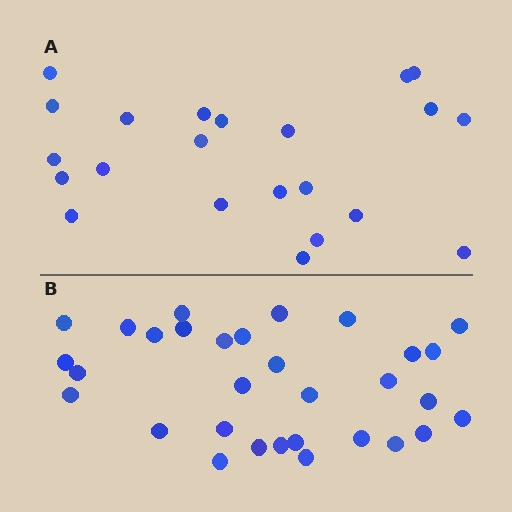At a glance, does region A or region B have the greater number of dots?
Region B (the bottom region) has more dots.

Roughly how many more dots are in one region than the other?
Region B has roughly 8 or so more dots than region A.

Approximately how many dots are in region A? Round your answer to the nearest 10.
About 20 dots. (The exact count is 22, which rounds to 20.)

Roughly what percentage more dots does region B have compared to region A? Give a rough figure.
About 40% more.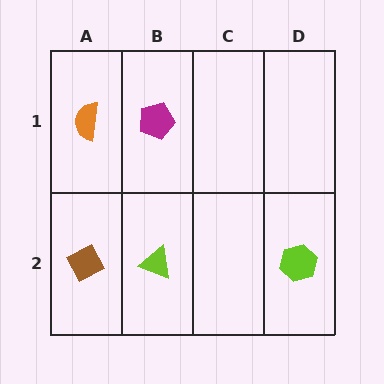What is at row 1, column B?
A magenta pentagon.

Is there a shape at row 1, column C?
No, that cell is empty.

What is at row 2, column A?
A brown diamond.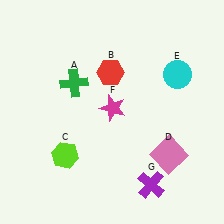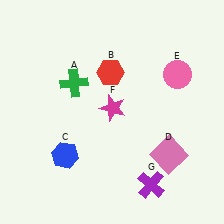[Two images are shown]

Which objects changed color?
C changed from lime to blue. E changed from cyan to pink.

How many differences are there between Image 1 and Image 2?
There are 2 differences between the two images.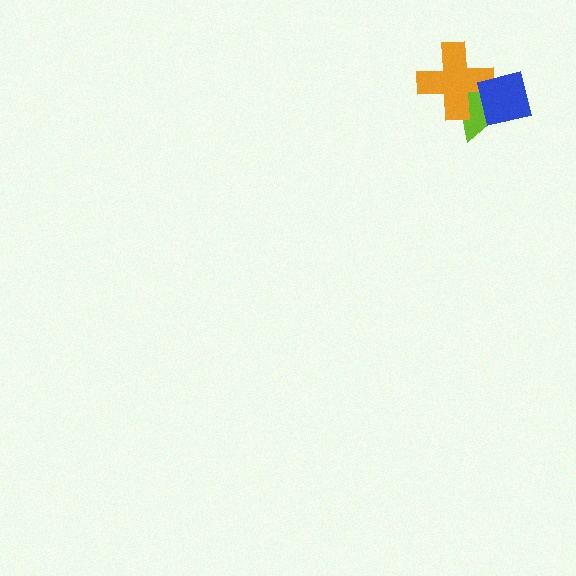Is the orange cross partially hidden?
Yes, it is partially covered by another shape.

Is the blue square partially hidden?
No, no other shape covers it.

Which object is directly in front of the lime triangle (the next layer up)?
The orange cross is directly in front of the lime triangle.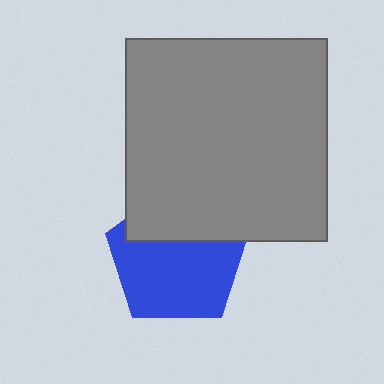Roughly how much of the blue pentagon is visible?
Most of it is visible (roughly 66%).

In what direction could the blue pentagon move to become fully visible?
The blue pentagon could move down. That would shift it out from behind the gray square entirely.